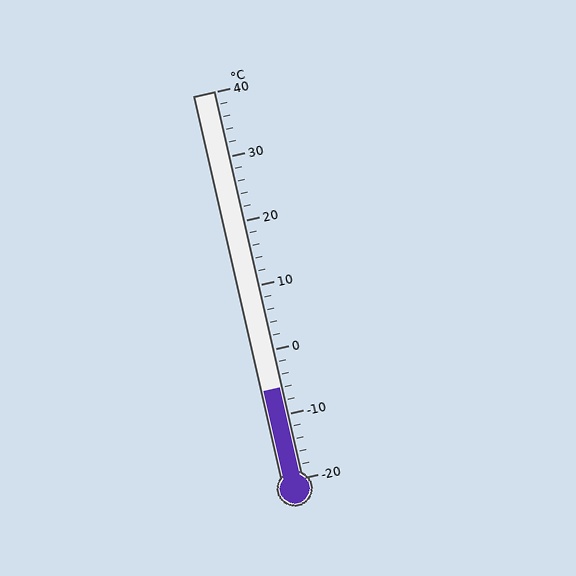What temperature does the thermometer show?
The thermometer shows approximately -6°C.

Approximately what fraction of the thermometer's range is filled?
The thermometer is filled to approximately 25% of its range.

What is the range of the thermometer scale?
The thermometer scale ranges from -20°C to 40°C.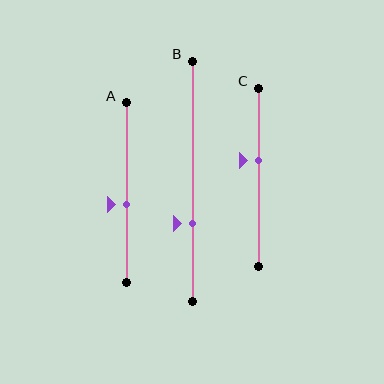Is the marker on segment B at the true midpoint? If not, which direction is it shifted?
No, the marker on segment B is shifted downward by about 17% of the segment length.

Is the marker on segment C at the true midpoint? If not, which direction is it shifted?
No, the marker on segment C is shifted upward by about 9% of the segment length.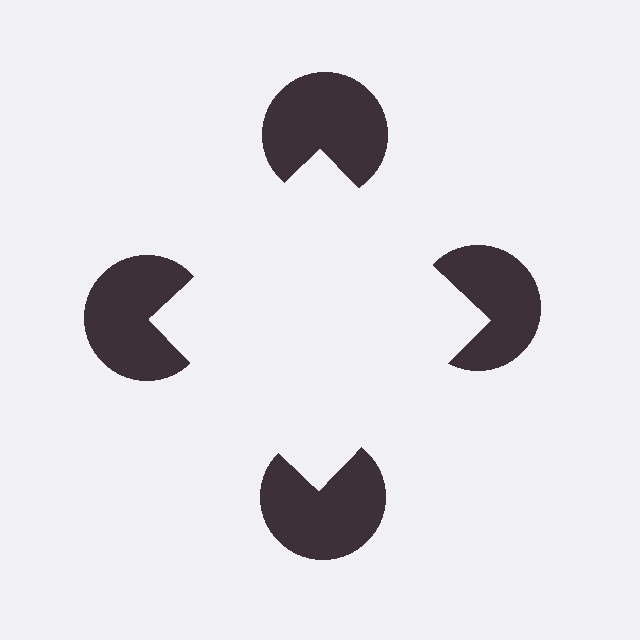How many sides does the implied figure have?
4 sides.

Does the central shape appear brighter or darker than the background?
It typically appears slightly brighter than the background, even though no actual brightness change is drawn.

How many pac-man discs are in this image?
There are 4 — one at each vertex of the illusory square.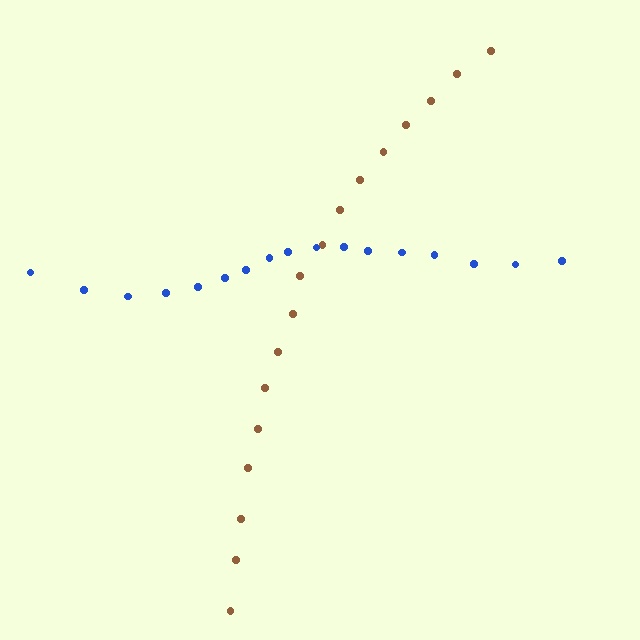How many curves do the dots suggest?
There are 2 distinct paths.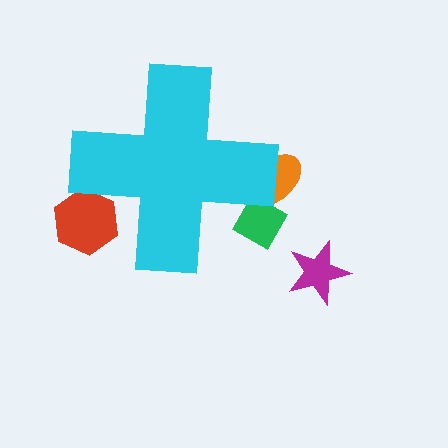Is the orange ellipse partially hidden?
Yes, the orange ellipse is partially hidden behind the cyan cross.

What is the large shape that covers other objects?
A cyan cross.